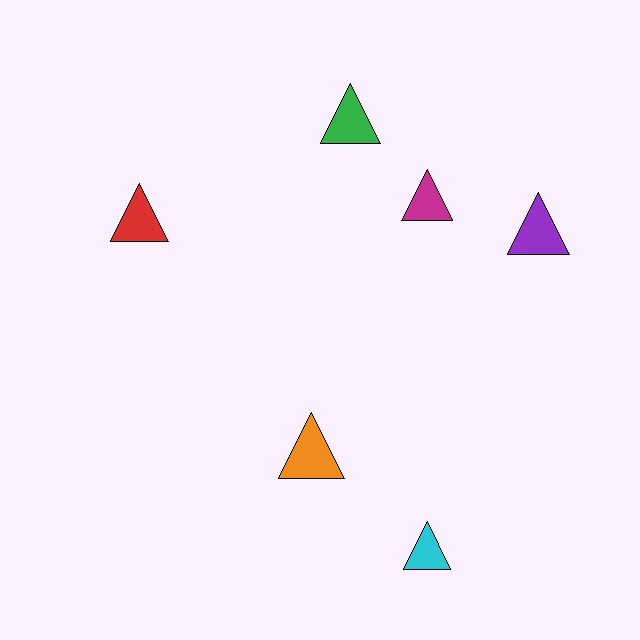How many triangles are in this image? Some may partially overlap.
There are 6 triangles.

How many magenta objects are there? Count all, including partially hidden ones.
There is 1 magenta object.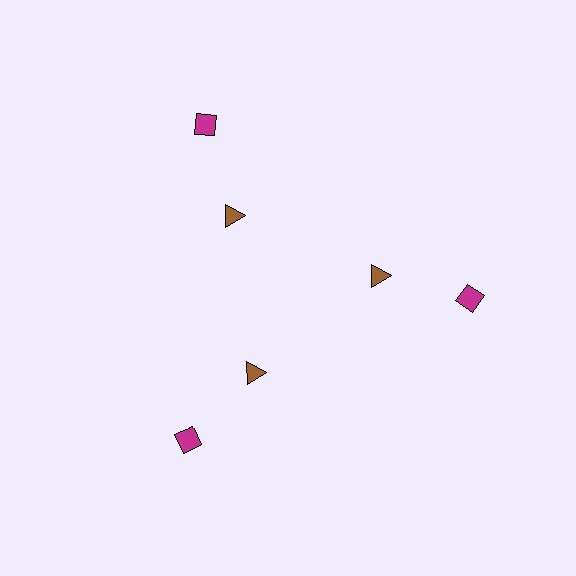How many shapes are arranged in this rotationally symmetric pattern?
There are 6 shapes, arranged in 3 groups of 2.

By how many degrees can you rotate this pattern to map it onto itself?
The pattern maps onto itself every 120 degrees of rotation.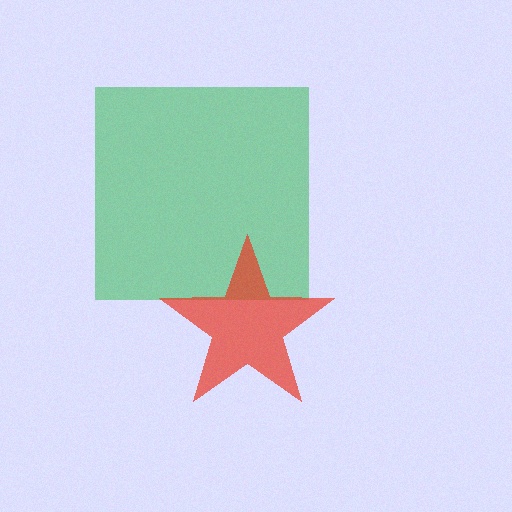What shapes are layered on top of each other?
The layered shapes are: a green square, a red star.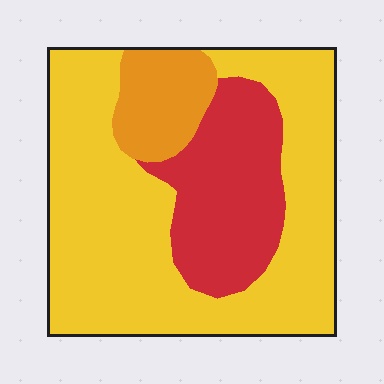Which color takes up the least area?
Orange, at roughly 10%.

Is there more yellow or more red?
Yellow.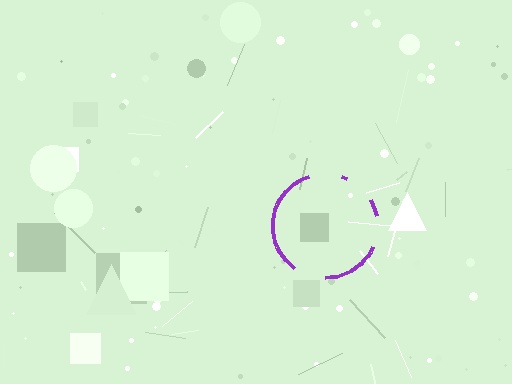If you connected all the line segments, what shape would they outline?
They would outline a circle.